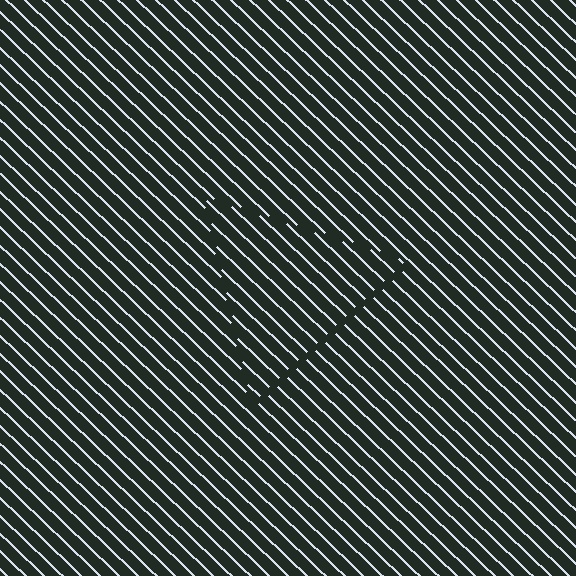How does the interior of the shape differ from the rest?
The interior of the shape contains the same grating, shifted by half a period — the contour is defined by the phase discontinuity where line-ends from the inner and outer gratings abut.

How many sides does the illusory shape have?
3 sides — the line-ends trace a triangle.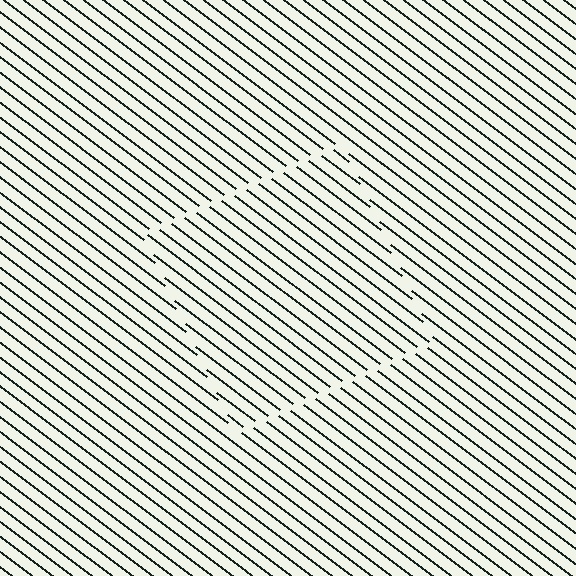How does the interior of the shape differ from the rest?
The interior of the shape contains the same grating, shifted by half a period — the contour is defined by the phase discontinuity where line-ends from the inner and outer gratings abut.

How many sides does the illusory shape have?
4 sides — the line-ends trace a square.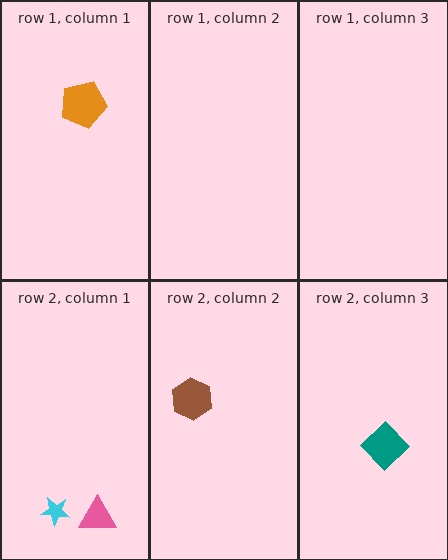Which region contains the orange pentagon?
The row 1, column 1 region.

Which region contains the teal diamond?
The row 2, column 3 region.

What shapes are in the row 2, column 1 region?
The pink triangle, the cyan star.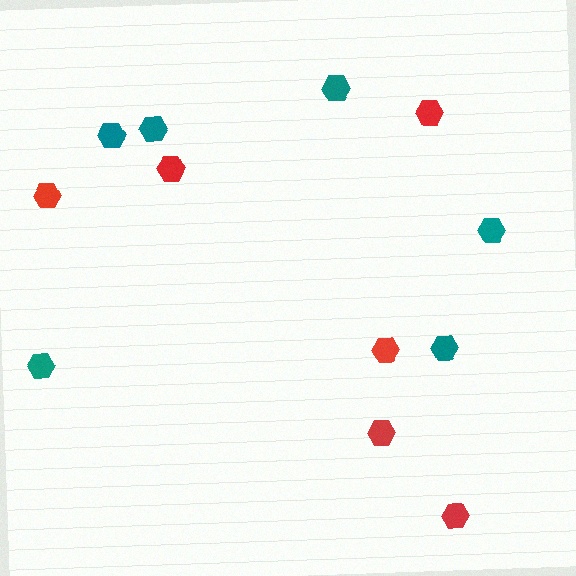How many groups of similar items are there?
There are 2 groups: one group of red hexagons (6) and one group of teal hexagons (6).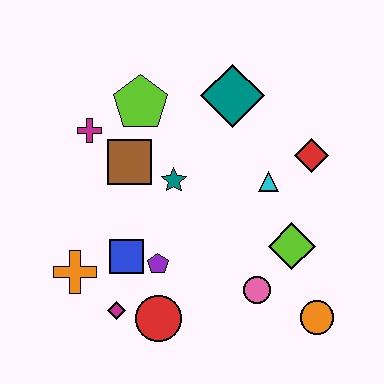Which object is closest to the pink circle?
The lime diamond is closest to the pink circle.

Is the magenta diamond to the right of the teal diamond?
No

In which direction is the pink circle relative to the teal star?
The pink circle is below the teal star.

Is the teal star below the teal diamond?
Yes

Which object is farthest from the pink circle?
The magenta cross is farthest from the pink circle.